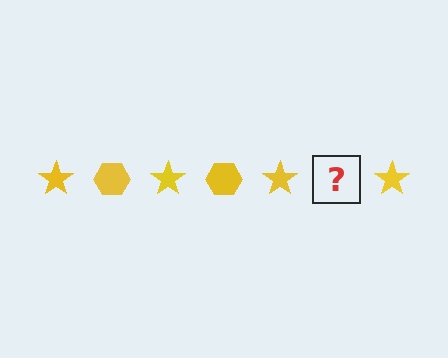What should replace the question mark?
The question mark should be replaced with a yellow hexagon.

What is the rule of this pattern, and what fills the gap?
The rule is that the pattern cycles through star, hexagon shapes in yellow. The gap should be filled with a yellow hexagon.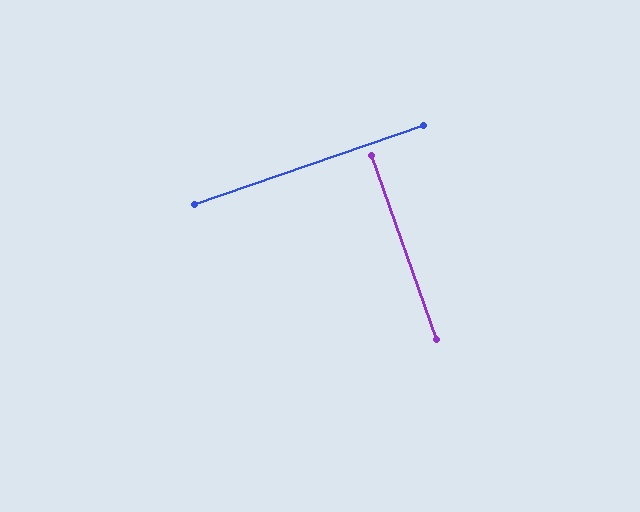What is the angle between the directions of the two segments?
Approximately 90 degrees.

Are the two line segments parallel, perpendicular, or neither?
Perpendicular — they meet at approximately 90°.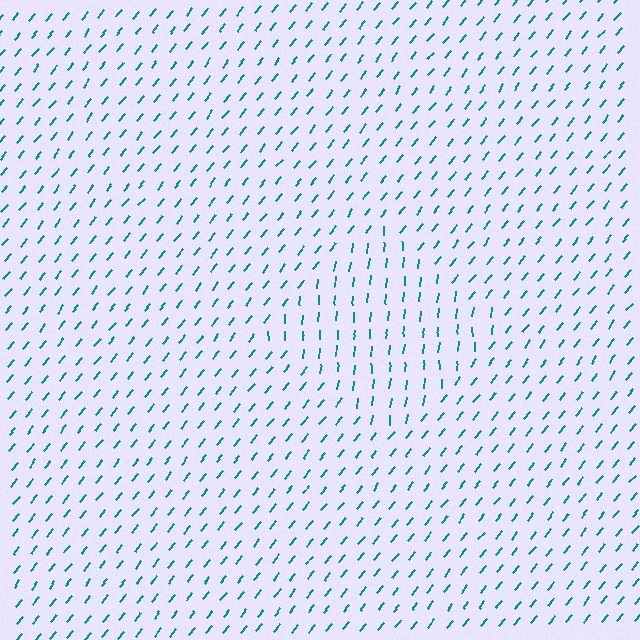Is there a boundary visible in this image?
Yes, there is a texture boundary formed by a change in line orientation.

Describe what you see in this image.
The image is filled with small teal line segments. A diamond region in the image has lines oriented differently from the surrounding lines, creating a visible texture boundary.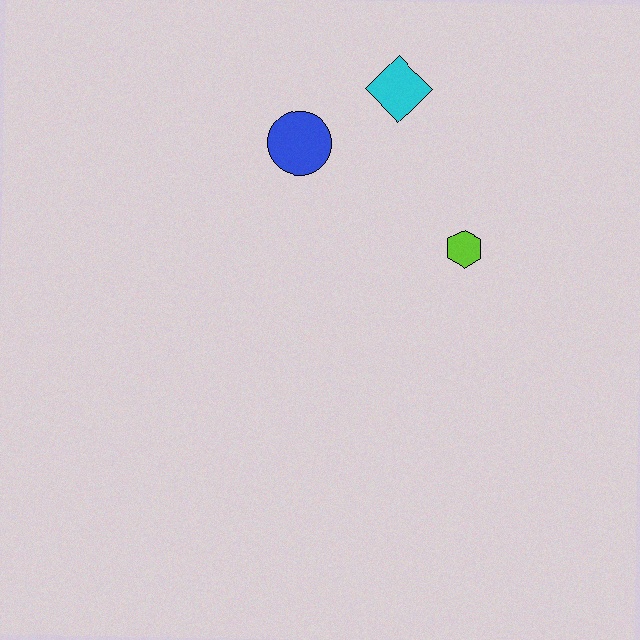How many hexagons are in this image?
There is 1 hexagon.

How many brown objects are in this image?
There are no brown objects.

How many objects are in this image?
There are 3 objects.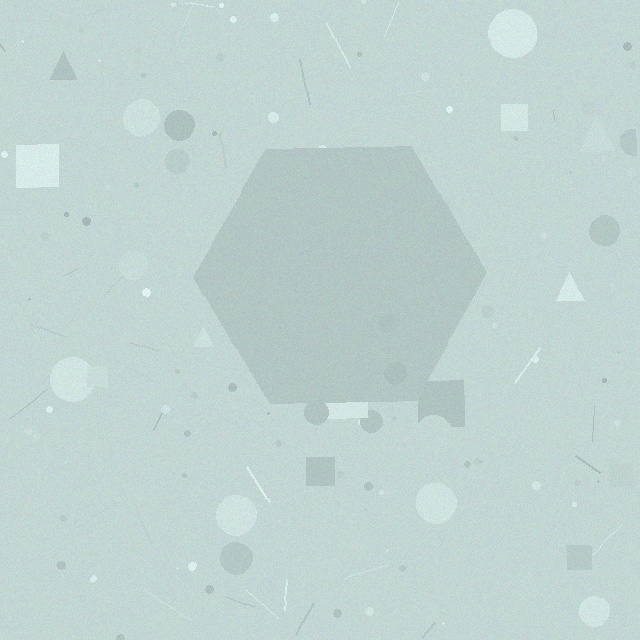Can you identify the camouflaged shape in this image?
The camouflaged shape is a hexagon.